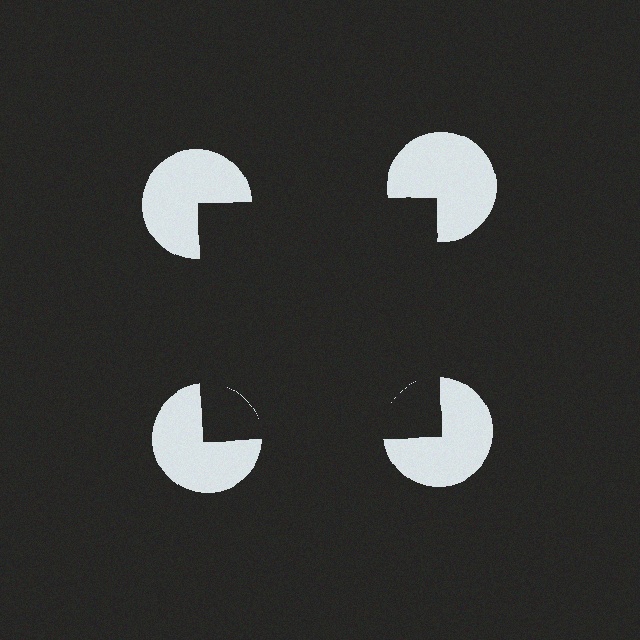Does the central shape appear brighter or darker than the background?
It typically appears slightly darker than the background, even though no actual brightness change is drawn.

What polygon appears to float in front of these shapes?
An illusory square — its edges are inferred from the aligned wedge cuts in the pac-man discs, not physically drawn.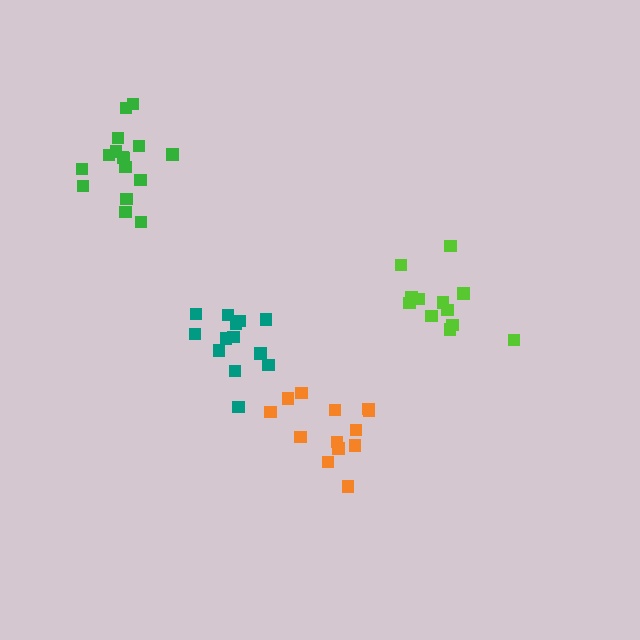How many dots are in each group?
Group 1: 13 dots, Group 2: 16 dots, Group 3: 13 dots, Group 4: 12 dots (54 total).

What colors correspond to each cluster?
The clusters are colored: teal, green, orange, lime.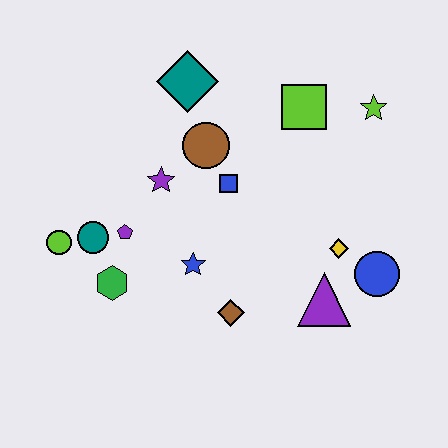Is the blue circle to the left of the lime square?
No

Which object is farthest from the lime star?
The lime circle is farthest from the lime star.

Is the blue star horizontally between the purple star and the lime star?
Yes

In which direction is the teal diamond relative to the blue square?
The teal diamond is above the blue square.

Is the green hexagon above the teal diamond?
No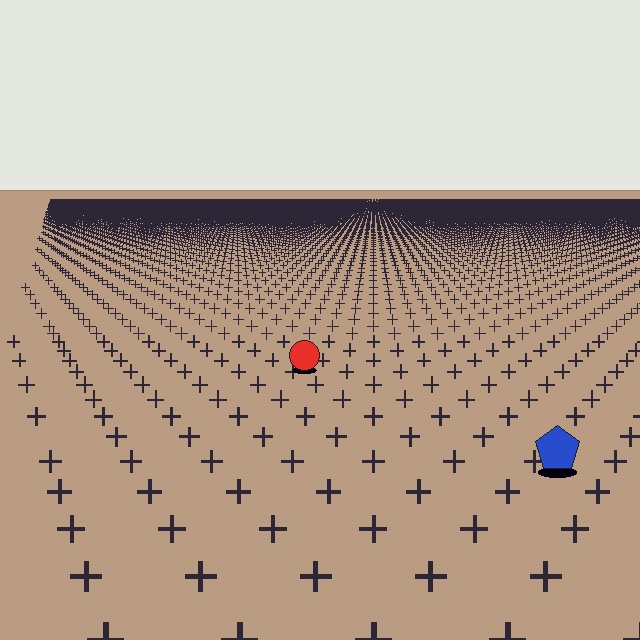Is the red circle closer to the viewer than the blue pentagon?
No. The blue pentagon is closer — you can tell from the texture gradient: the ground texture is coarser near it.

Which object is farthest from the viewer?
The red circle is farthest from the viewer. It appears smaller and the ground texture around it is denser.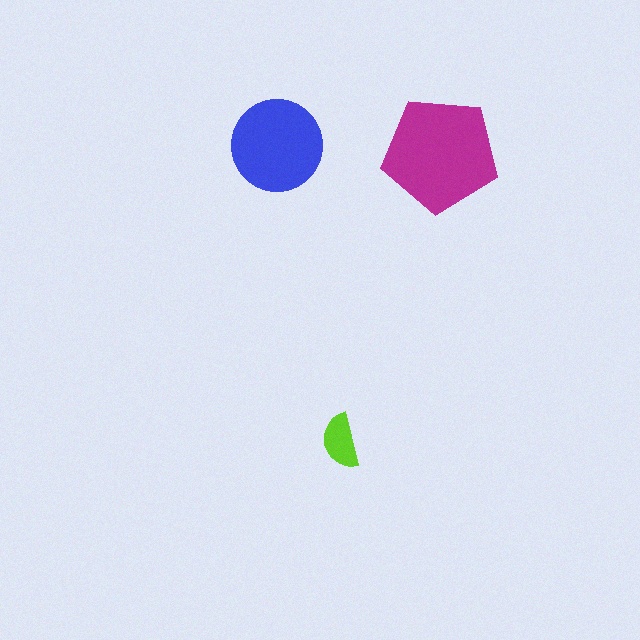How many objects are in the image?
There are 3 objects in the image.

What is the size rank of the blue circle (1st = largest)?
2nd.